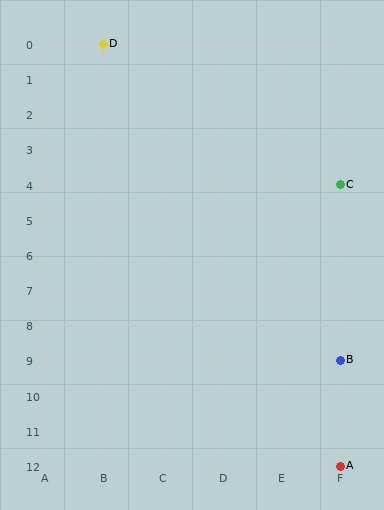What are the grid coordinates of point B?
Point B is at grid coordinates (F, 9).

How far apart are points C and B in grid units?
Points C and B are 5 rows apart.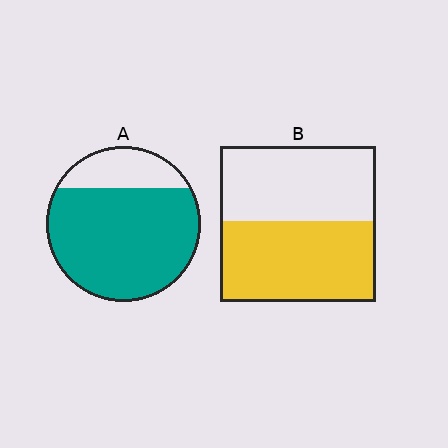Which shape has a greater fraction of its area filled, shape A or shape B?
Shape A.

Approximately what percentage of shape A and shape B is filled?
A is approximately 80% and B is approximately 50%.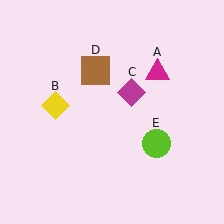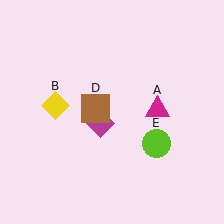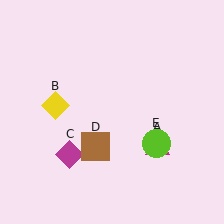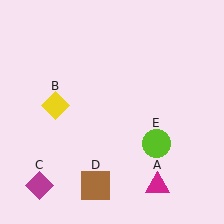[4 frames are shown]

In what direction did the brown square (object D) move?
The brown square (object D) moved down.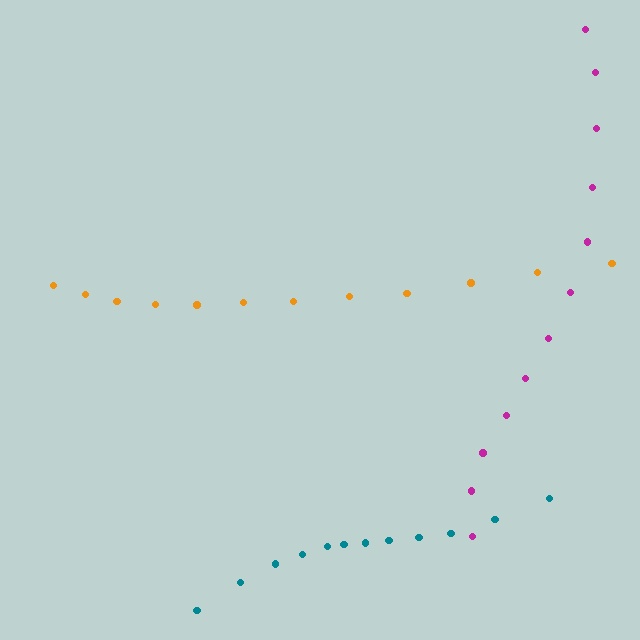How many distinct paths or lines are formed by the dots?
There are 3 distinct paths.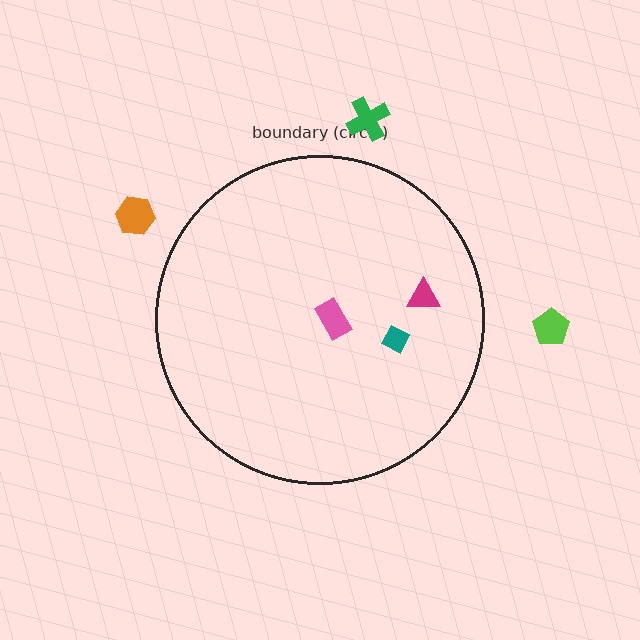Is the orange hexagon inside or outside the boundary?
Outside.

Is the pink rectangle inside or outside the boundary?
Inside.